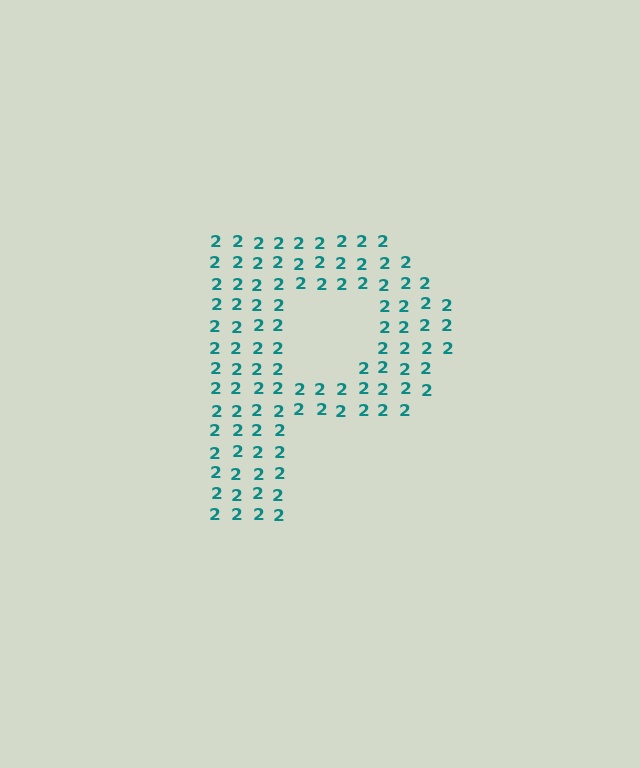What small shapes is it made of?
It is made of small digit 2's.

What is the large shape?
The large shape is the letter P.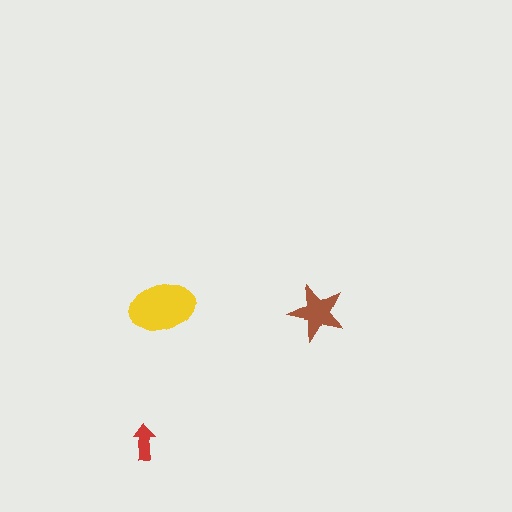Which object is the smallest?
The red arrow.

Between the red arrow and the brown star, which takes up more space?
The brown star.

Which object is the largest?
The yellow ellipse.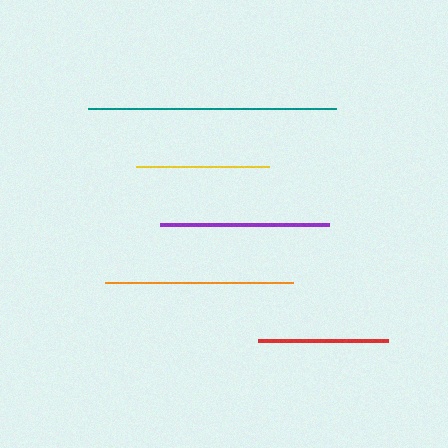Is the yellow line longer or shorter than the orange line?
The orange line is longer than the yellow line.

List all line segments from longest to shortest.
From longest to shortest: teal, orange, purple, yellow, red.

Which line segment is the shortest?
The red line is the shortest at approximately 130 pixels.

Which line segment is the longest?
The teal line is the longest at approximately 248 pixels.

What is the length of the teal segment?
The teal segment is approximately 248 pixels long.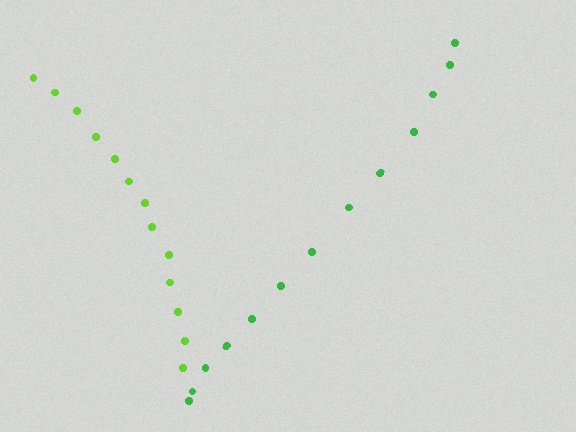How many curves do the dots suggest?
There are 2 distinct paths.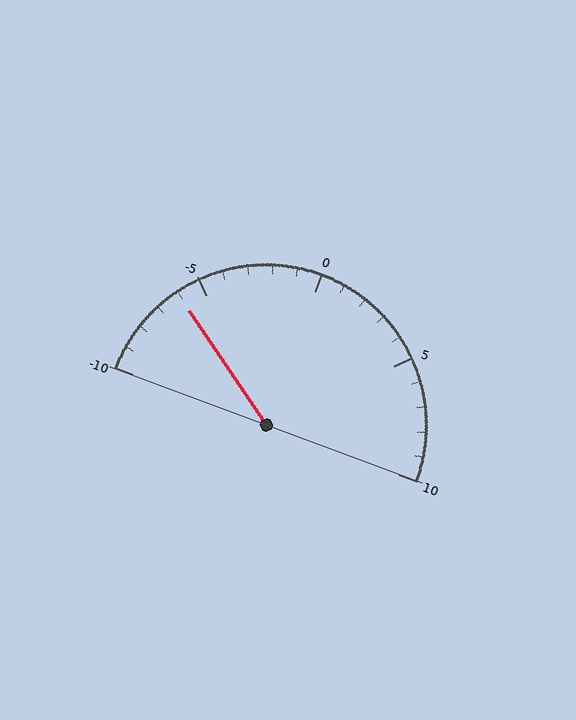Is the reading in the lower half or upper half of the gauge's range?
The reading is in the lower half of the range (-10 to 10).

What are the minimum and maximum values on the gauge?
The gauge ranges from -10 to 10.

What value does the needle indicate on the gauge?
The needle indicates approximately -6.